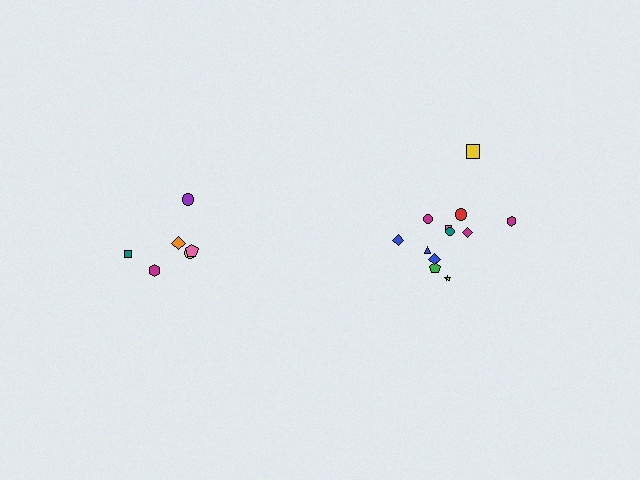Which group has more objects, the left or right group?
The right group.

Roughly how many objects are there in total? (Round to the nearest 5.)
Roughly 20 objects in total.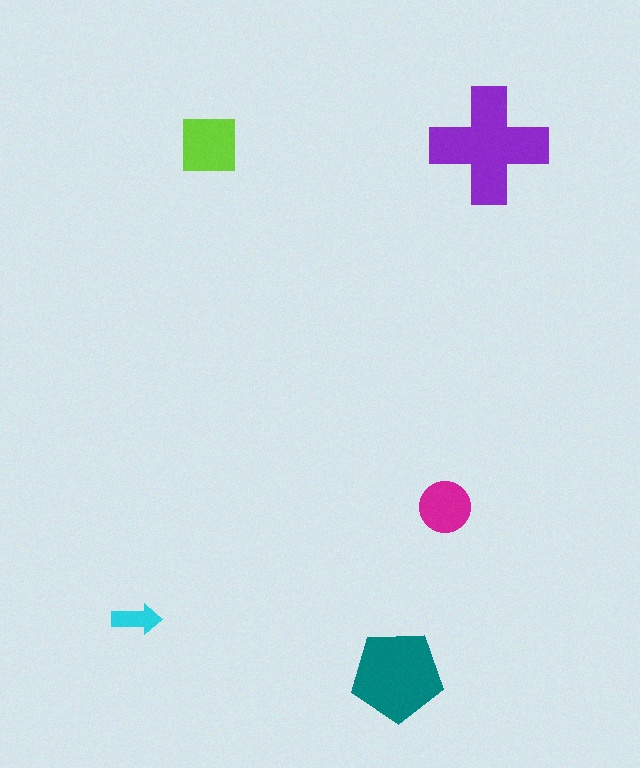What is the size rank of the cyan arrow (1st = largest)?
5th.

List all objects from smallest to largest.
The cyan arrow, the magenta circle, the lime square, the teal pentagon, the purple cross.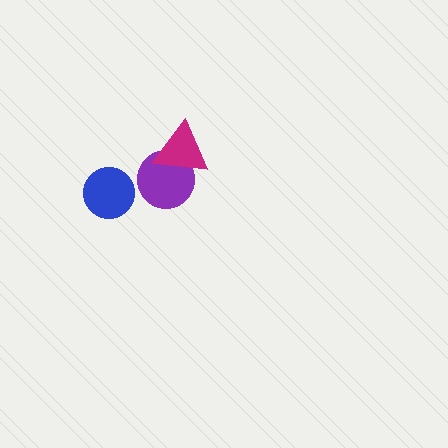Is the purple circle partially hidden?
Yes, it is partially covered by another shape.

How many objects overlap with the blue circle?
0 objects overlap with the blue circle.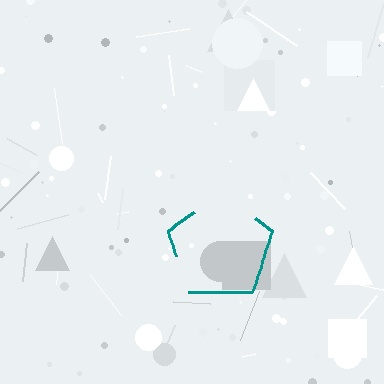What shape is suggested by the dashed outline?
The dashed outline suggests a pentagon.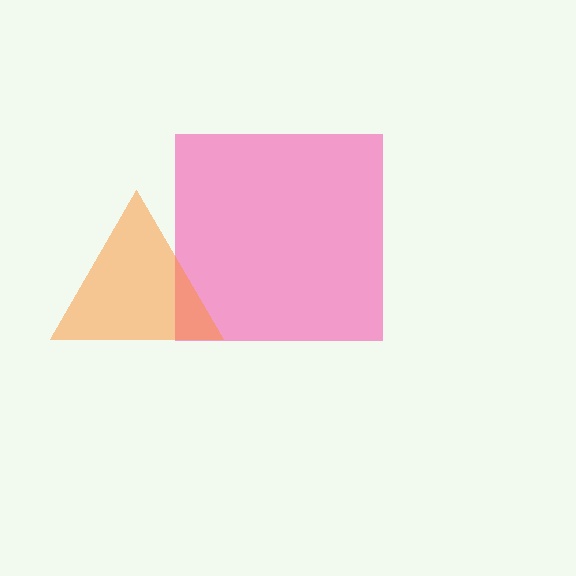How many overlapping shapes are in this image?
There are 2 overlapping shapes in the image.